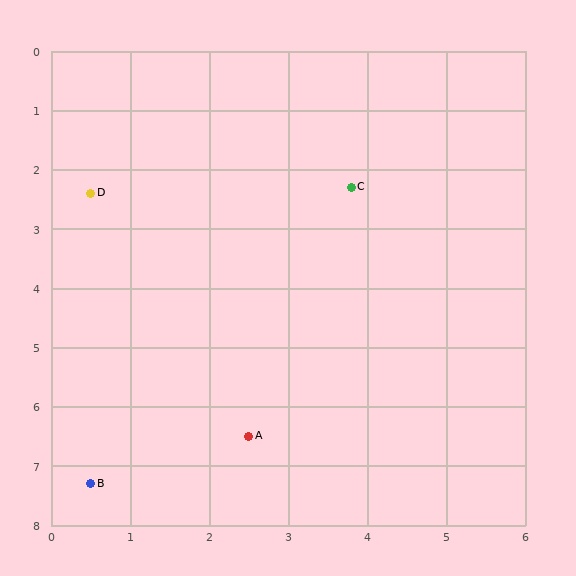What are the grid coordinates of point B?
Point B is at approximately (0.5, 7.3).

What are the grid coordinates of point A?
Point A is at approximately (2.5, 6.5).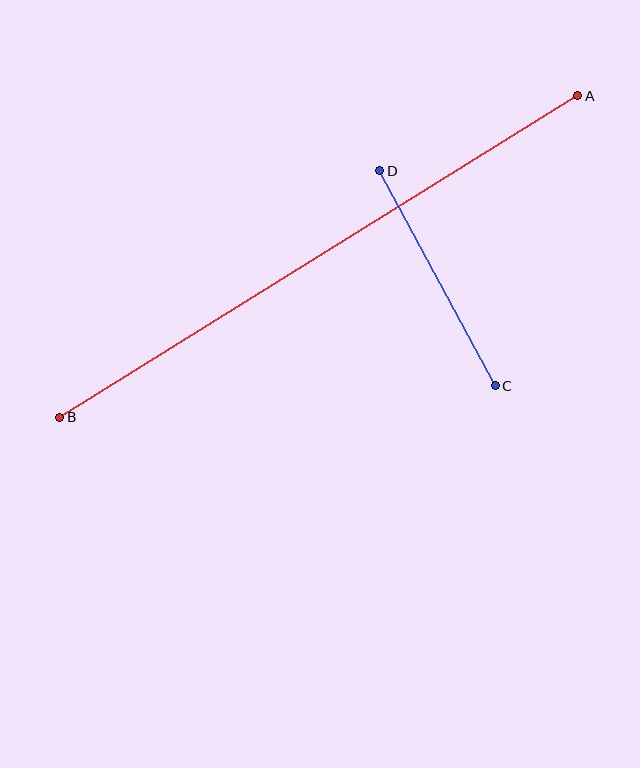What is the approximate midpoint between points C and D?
The midpoint is at approximately (438, 278) pixels.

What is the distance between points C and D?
The distance is approximately 244 pixels.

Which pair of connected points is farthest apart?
Points A and B are farthest apart.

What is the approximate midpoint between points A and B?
The midpoint is at approximately (319, 256) pixels.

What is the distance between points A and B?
The distance is approximately 610 pixels.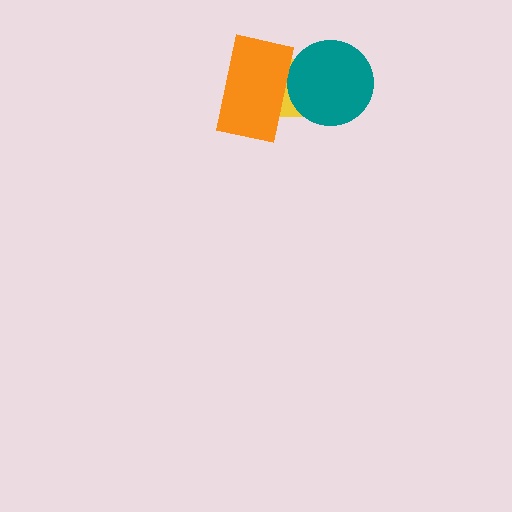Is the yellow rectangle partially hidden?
Yes, it is partially covered by another shape.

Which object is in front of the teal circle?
The orange rectangle is in front of the teal circle.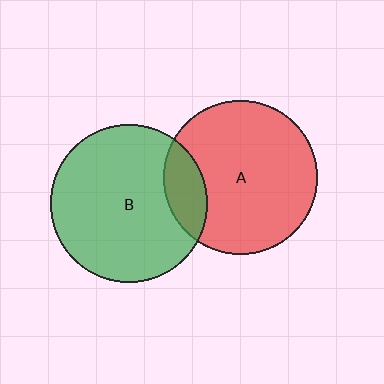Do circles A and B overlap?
Yes.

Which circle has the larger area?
Circle B (green).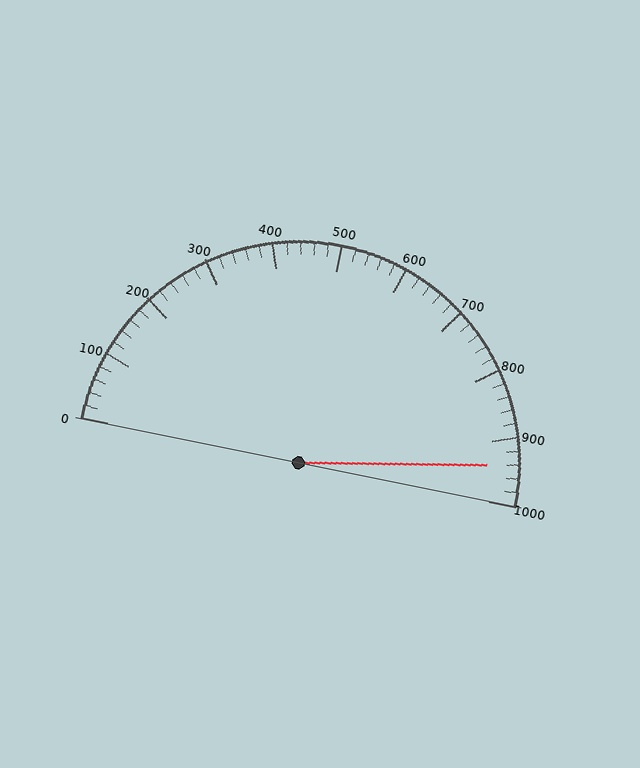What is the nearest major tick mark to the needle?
The nearest major tick mark is 900.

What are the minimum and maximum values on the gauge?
The gauge ranges from 0 to 1000.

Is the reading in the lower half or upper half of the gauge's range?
The reading is in the upper half of the range (0 to 1000).